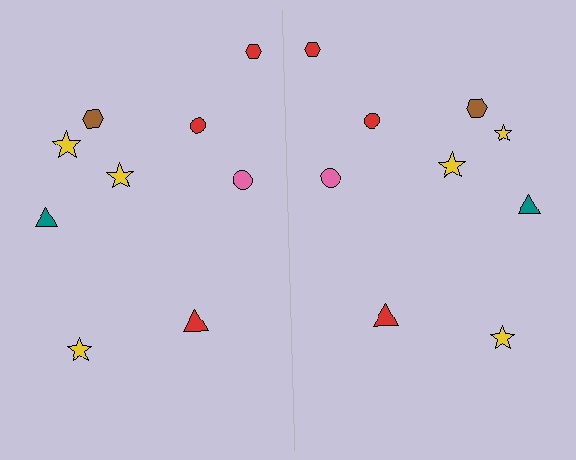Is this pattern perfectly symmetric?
No, the pattern is not perfectly symmetric. The yellow star on the right side has a different size than its mirror counterpart.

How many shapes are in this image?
There are 18 shapes in this image.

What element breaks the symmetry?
The yellow star on the right side has a different size than its mirror counterpart.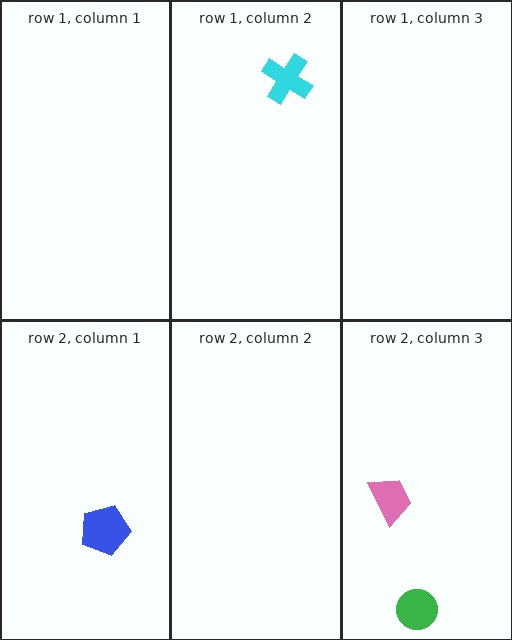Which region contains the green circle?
The row 2, column 3 region.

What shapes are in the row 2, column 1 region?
The blue pentagon.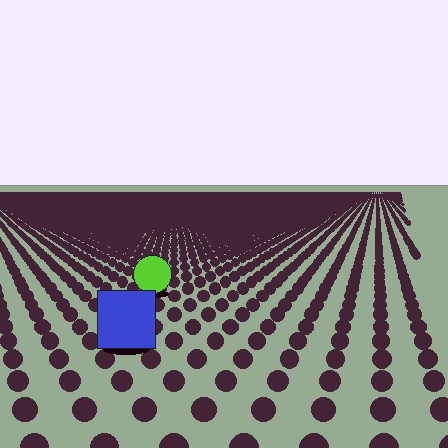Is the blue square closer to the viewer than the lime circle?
Yes. The blue square is closer — you can tell from the texture gradient: the ground texture is coarser near it.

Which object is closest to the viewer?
The blue square is closest. The texture marks near it are larger and more spread out.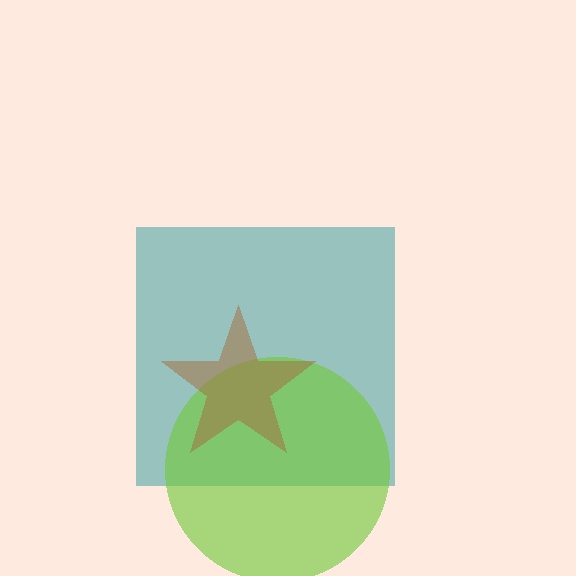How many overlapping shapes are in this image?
There are 3 overlapping shapes in the image.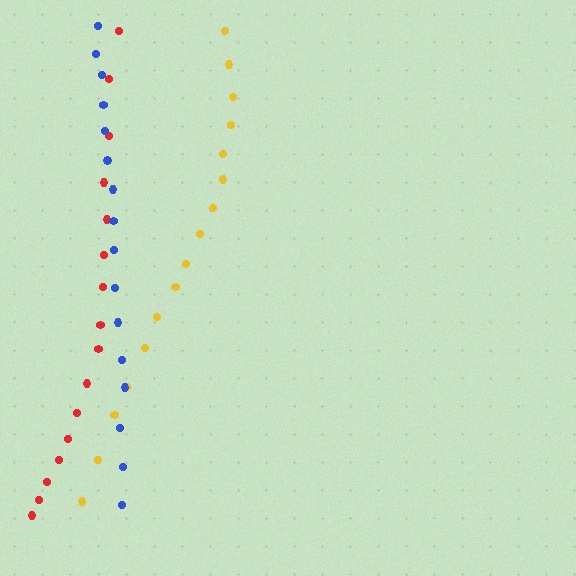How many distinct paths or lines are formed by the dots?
There are 3 distinct paths.